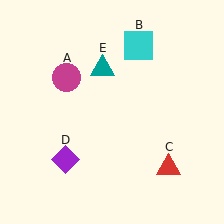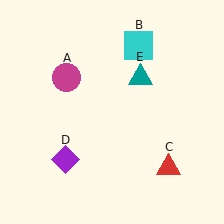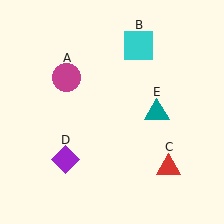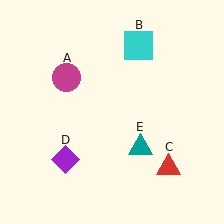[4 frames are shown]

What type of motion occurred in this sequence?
The teal triangle (object E) rotated clockwise around the center of the scene.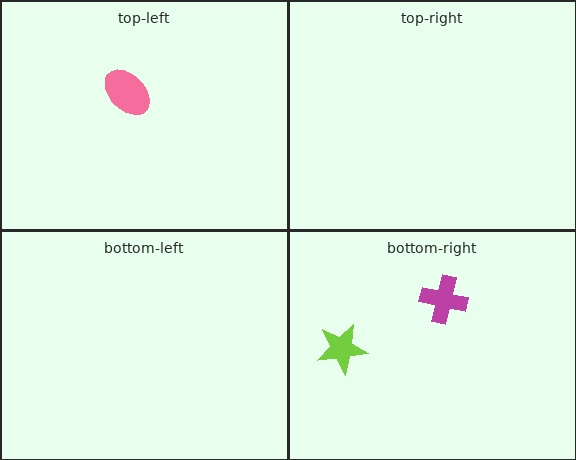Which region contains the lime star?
The bottom-right region.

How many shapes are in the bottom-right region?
2.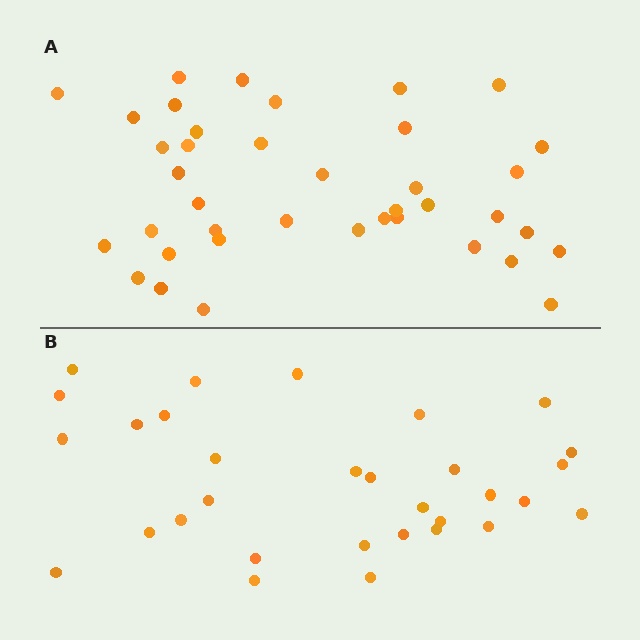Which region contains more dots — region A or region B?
Region A (the top region) has more dots.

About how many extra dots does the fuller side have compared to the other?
Region A has roughly 8 or so more dots than region B.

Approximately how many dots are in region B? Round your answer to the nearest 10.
About 30 dots. (The exact count is 31, which rounds to 30.)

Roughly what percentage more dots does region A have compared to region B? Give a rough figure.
About 25% more.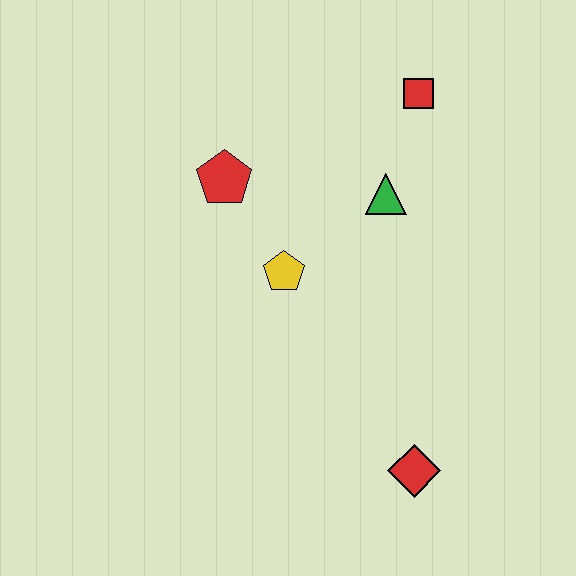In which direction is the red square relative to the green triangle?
The red square is above the green triangle.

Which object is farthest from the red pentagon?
The red diamond is farthest from the red pentagon.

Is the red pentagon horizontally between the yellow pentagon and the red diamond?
No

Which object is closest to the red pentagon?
The yellow pentagon is closest to the red pentagon.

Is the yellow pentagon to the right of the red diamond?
No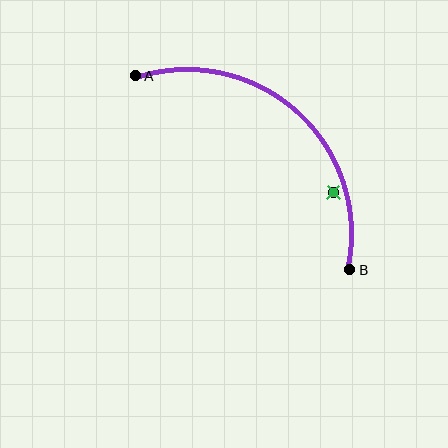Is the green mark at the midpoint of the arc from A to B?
No — the green mark does not lie on the arc at all. It sits slightly inside the curve.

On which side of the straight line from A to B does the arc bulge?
The arc bulges above and to the right of the straight line connecting A and B.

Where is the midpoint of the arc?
The arc midpoint is the point on the curve farthest from the straight line joining A and B. It sits above and to the right of that line.